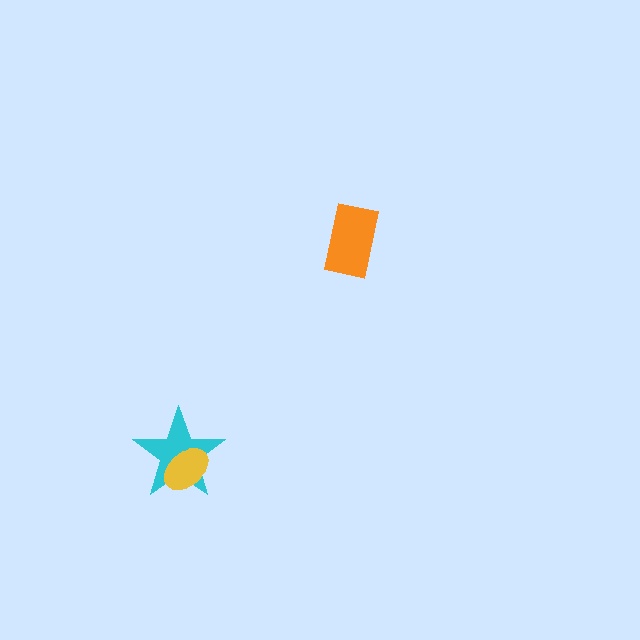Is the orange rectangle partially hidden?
No, no other shape covers it.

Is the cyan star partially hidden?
Yes, it is partially covered by another shape.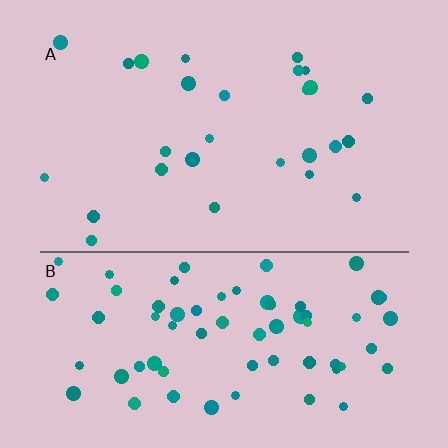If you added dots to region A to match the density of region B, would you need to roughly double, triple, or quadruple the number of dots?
Approximately triple.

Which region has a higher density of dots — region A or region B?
B (the bottom).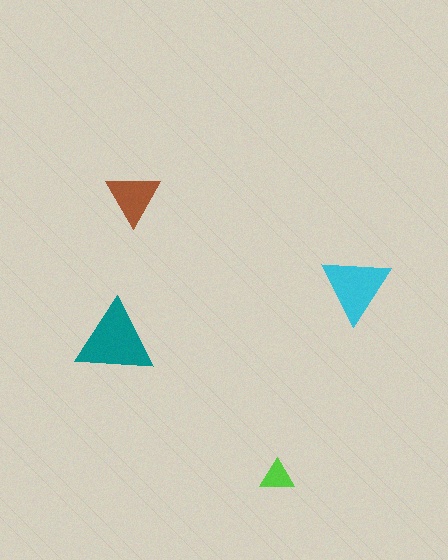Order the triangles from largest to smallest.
the teal one, the cyan one, the brown one, the lime one.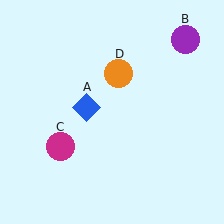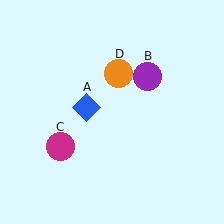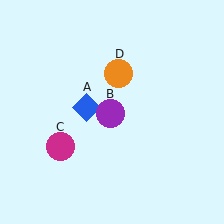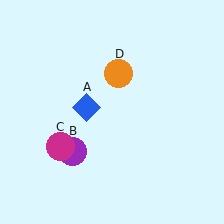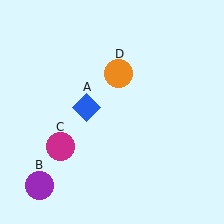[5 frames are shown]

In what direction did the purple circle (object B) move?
The purple circle (object B) moved down and to the left.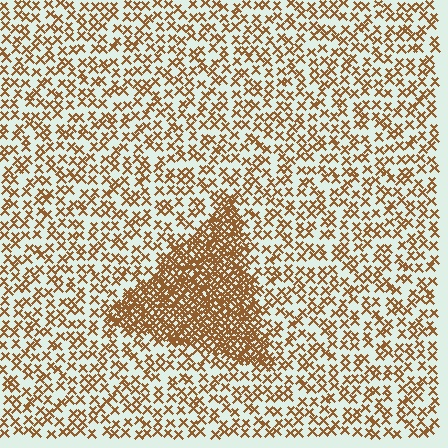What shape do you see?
I see a triangle.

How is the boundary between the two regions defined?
The boundary is defined by a change in element density (approximately 2.8x ratio). All elements are the same color, size, and shape.